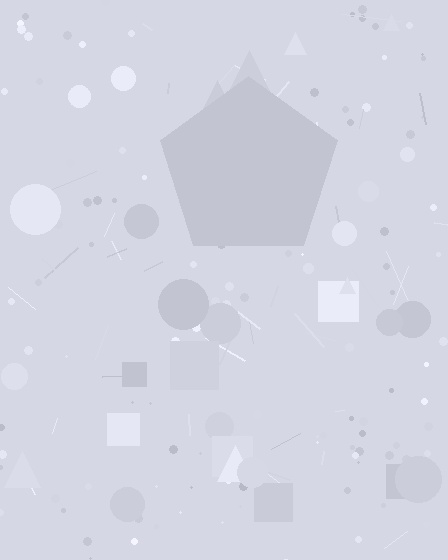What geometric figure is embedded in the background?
A pentagon is embedded in the background.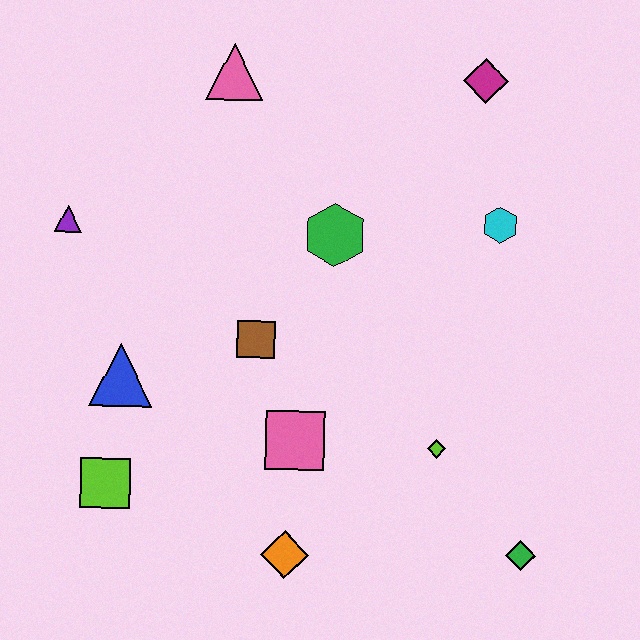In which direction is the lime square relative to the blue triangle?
The lime square is below the blue triangle.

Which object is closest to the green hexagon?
The brown square is closest to the green hexagon.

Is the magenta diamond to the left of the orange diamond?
No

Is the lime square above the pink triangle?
No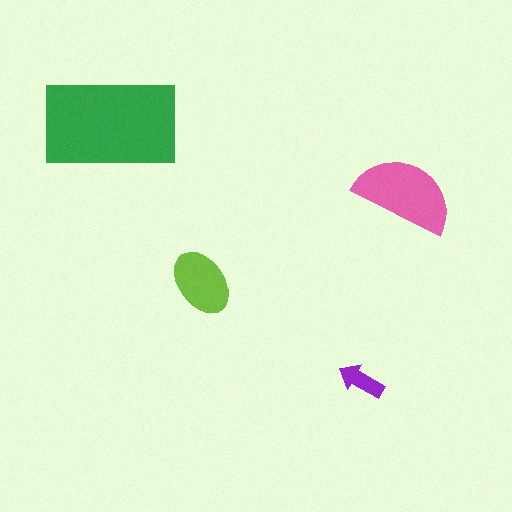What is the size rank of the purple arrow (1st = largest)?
4th.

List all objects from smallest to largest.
The purple arrow, the lime ellipse, the pink semicircle, the green rectangle.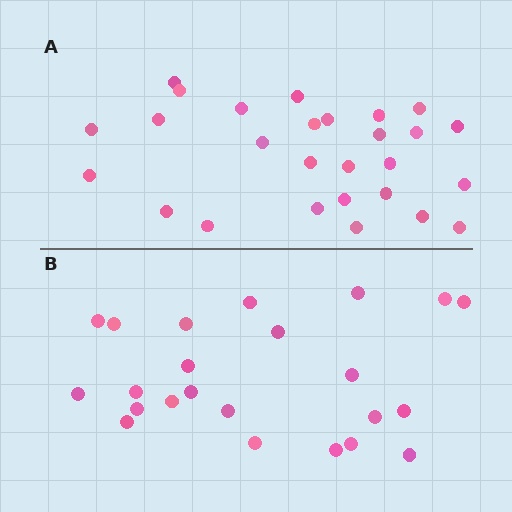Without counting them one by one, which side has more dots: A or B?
Region A (the top region) has more dots.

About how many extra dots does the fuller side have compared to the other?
Region A has about 4 more dots than region B.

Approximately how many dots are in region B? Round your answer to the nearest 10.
About 20 dots. (The exact count is 23, which rounds to 20.)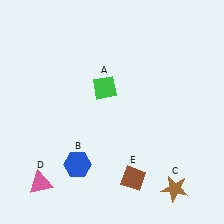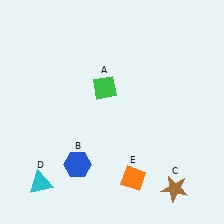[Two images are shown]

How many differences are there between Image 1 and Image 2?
There are 2 differences between the two images.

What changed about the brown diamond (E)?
In Image 1, E is brown. In Image 2, it changed to orange.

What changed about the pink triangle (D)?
In Image 1, D is pink. In Image 2, it changed to cyan.